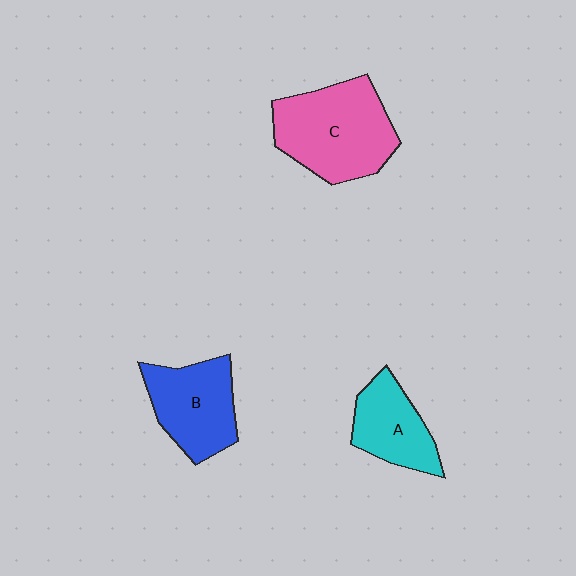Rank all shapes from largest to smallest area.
From largest to smallest: C (pink), B (blue), A (cyan).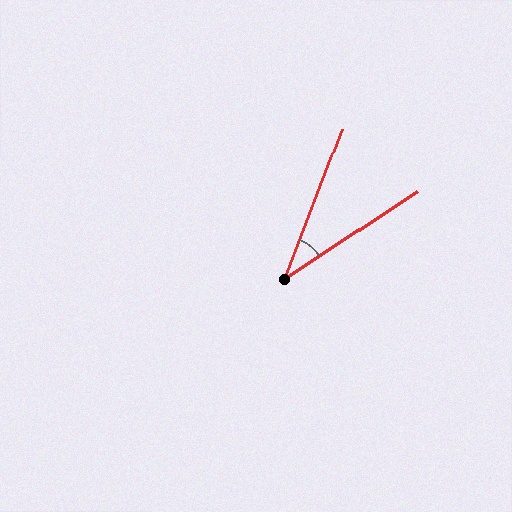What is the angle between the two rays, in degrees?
Approximately 35 degrees.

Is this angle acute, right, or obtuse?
It is acute.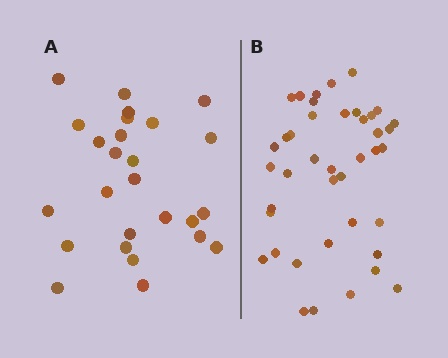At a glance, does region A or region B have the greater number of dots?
Region B (the right region) has more dots.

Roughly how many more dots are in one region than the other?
Region B has approximately 15 more dots than region A.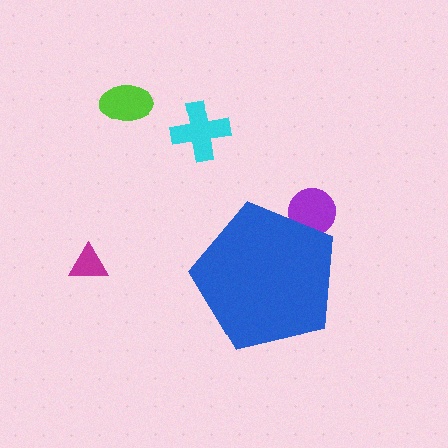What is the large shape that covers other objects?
A blue pentagon.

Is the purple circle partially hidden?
Yes, the purple circle is partially hidden behind the blue pentagon.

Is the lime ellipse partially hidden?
No, the lime ellipse is fully visible.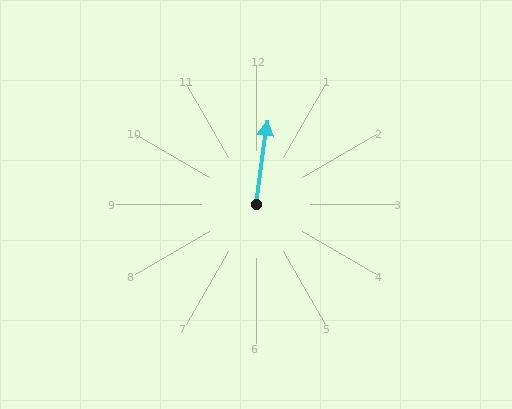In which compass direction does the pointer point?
North.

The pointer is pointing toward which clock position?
Roughly 12 o'clock.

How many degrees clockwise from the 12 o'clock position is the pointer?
Approximately 8 degrees.